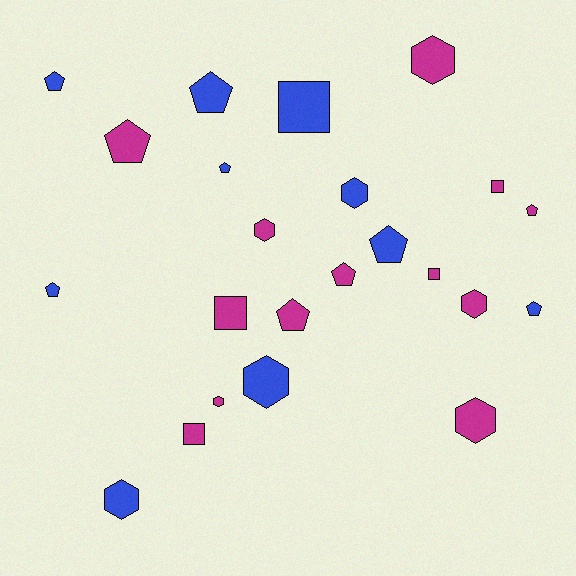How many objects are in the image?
There are 23 objects.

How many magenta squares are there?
There are 4 magenta squares.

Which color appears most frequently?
Magenta, with 13 objects.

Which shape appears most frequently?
Pentagon, with 10 objects.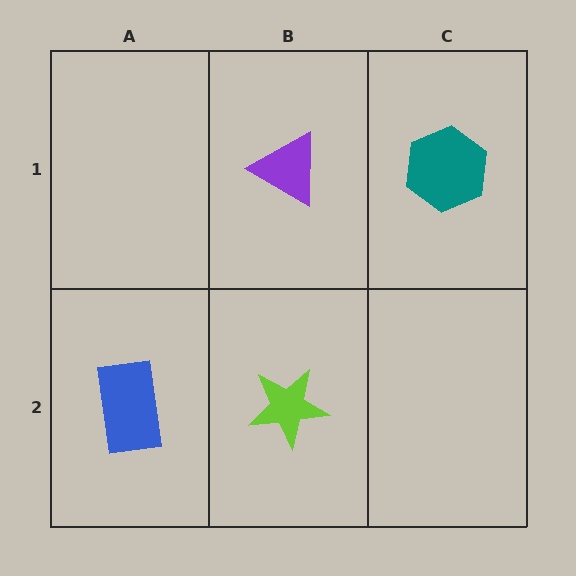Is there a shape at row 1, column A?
No, that cell is empty.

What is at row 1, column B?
A purple triangle.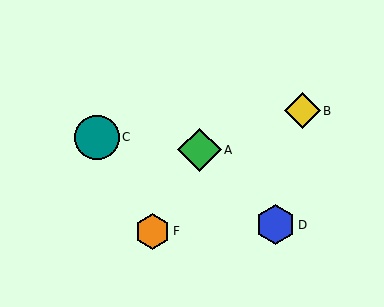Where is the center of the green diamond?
The center of the green diamond is at (200, 150).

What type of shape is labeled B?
Shape B is a yellow diamond.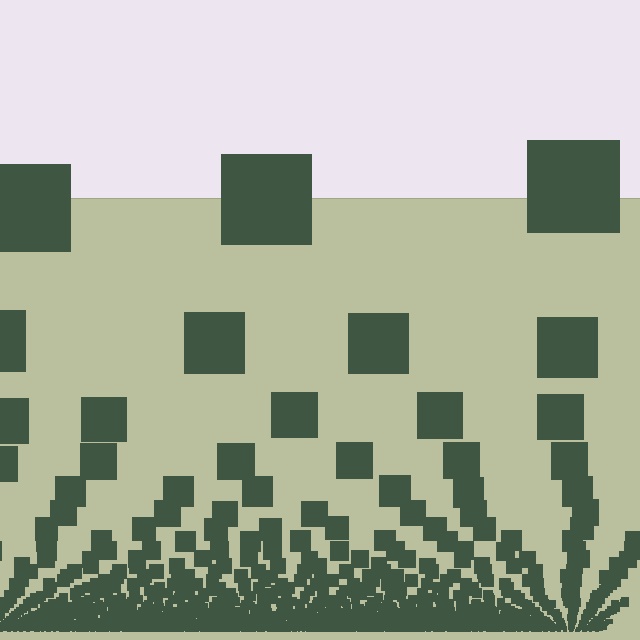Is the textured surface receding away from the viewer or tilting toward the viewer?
The surface appears to tilt toward the viewer. Texture elements get larger and sparser toward the top.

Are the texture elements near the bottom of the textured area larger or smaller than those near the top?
Smaller. The gradient is inverted — elements near the bottom are smaller and denser.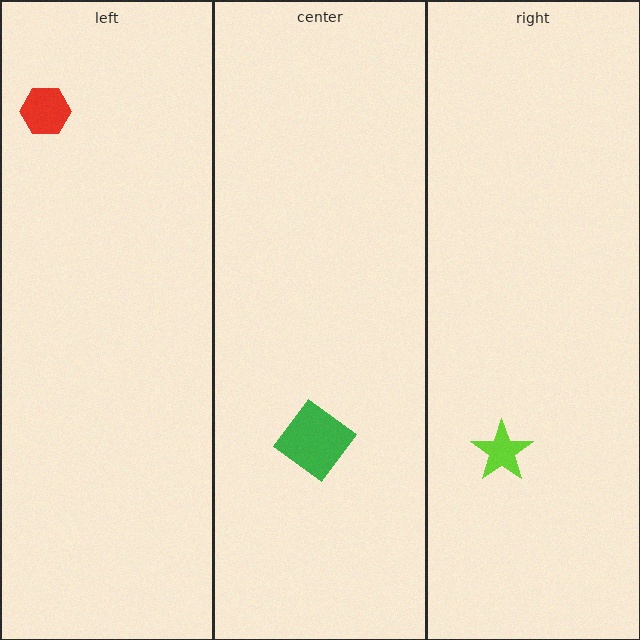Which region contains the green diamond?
The center region.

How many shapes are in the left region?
1.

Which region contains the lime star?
The right region.